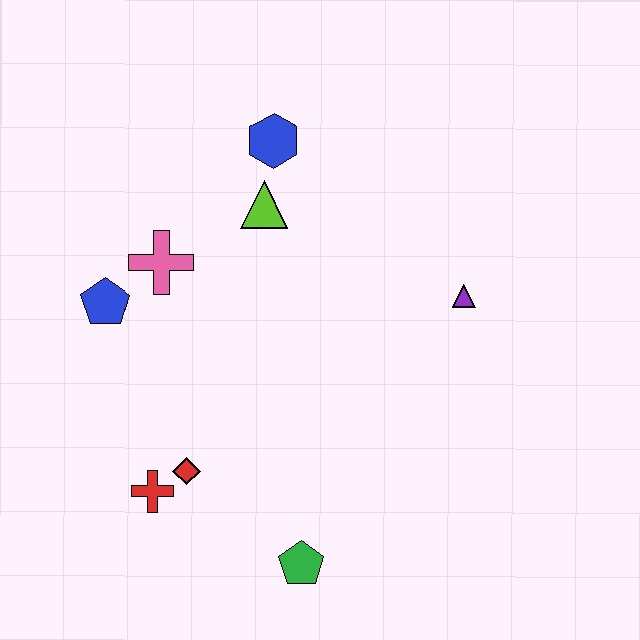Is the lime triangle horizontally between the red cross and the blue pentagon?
No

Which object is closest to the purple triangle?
The lime triangle is closest to the purple triangle.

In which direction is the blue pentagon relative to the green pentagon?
The blue pentagon is above the green pentagon.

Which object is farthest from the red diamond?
The blue hexagon is farthest from the red diamond.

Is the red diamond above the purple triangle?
No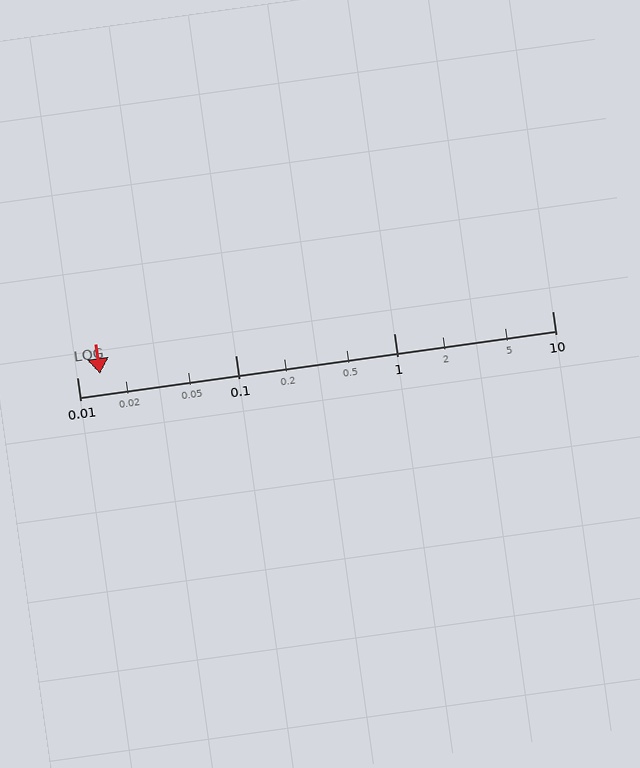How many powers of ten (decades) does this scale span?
The scale spans 3 decades, from 0.01 to 10.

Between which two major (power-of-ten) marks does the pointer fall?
The pointer is between 0.01 and 0.1.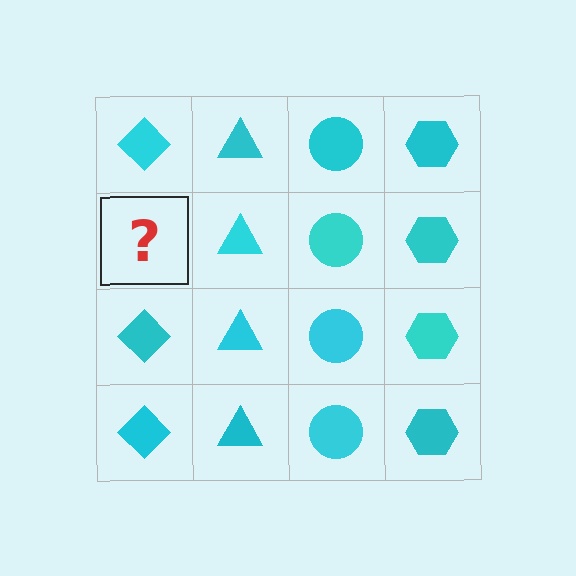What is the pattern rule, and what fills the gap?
The rule is that each column has a consistent shape. The gap should be filled with a cyan diamond.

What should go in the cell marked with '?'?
The missing cell should contain a cyan diamond.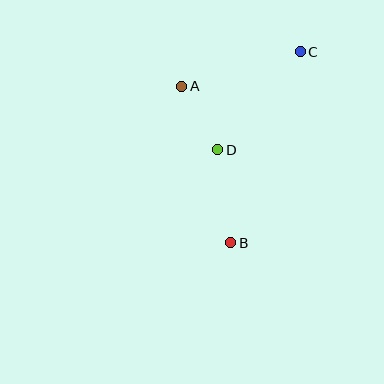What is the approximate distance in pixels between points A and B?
The distance between A and B is approximately 164 pixels.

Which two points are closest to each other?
Points A and D are closest to each other.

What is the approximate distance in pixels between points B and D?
The distance between B and D is approximately 94 pixels.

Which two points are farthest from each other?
Points B and C are farthest from each other.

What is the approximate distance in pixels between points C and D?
The distance between C and D is approximately 128 pixels.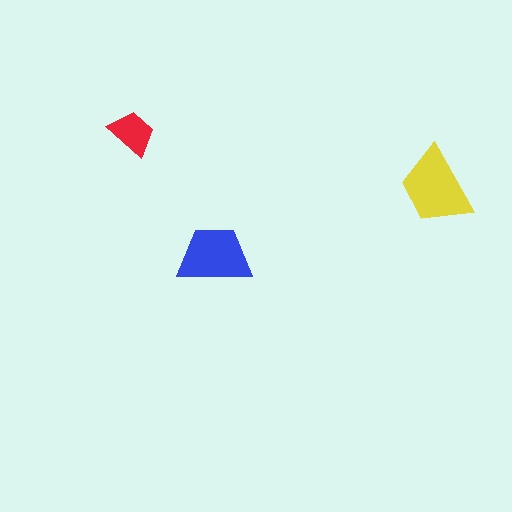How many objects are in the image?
There are 3 objects in the image.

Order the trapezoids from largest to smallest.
the yellow one, the blue one, the red one.